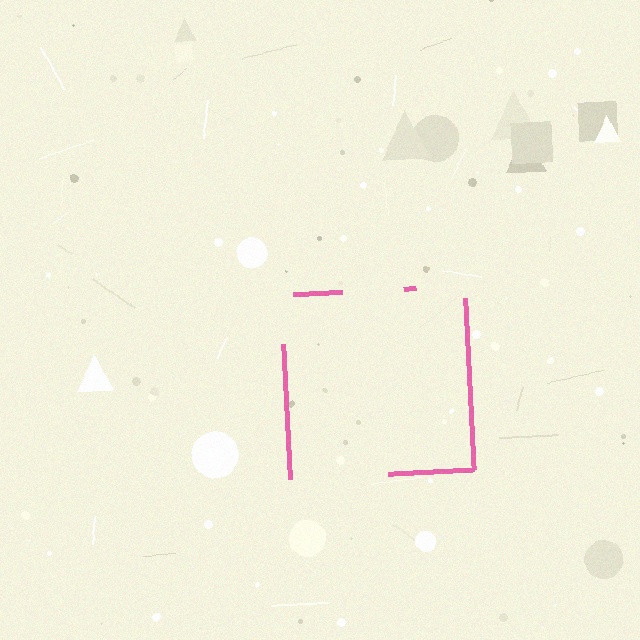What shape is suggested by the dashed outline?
The dashed outline suggests a square.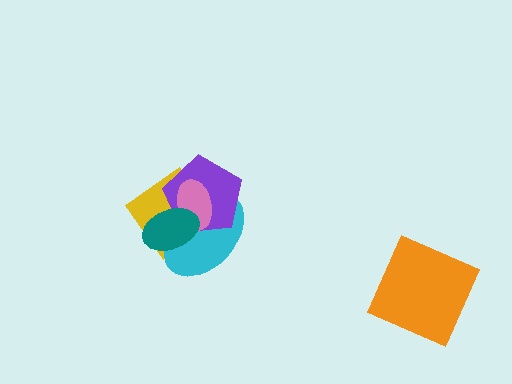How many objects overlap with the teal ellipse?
4 objects overlap with the teal ellipse.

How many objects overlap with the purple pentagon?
4 objects overlap with the purple pentagon.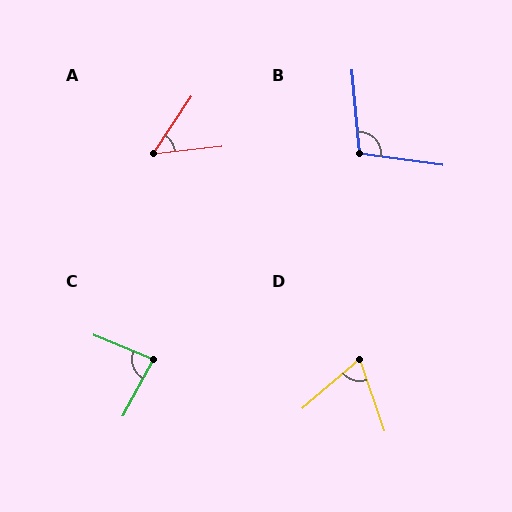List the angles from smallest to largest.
A (50°), D (69°), C (83°), B (103°).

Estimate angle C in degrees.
Approximately 83 degrees.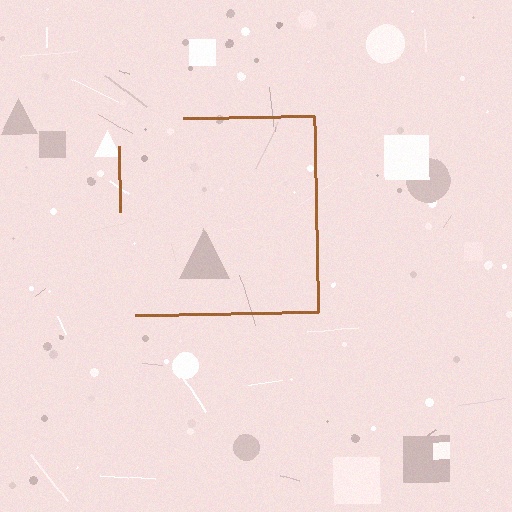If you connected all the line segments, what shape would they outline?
They would outline a square.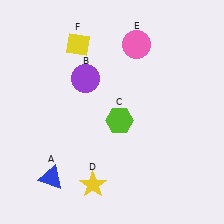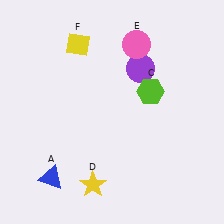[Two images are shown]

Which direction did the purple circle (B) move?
The purple circle (B) moved right.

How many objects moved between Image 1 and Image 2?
2 objects moved between the two images.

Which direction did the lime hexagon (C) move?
The lime hexagon (C) moved right.